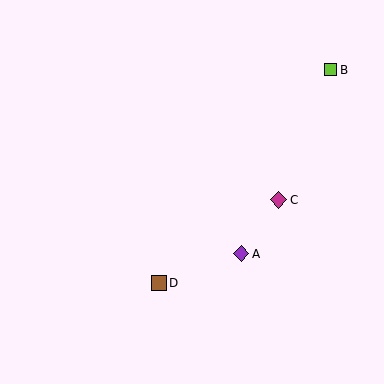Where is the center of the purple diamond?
The center of the purple diamond is at (241, 254).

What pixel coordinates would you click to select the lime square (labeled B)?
Click at (331, 70) to select the lime square B.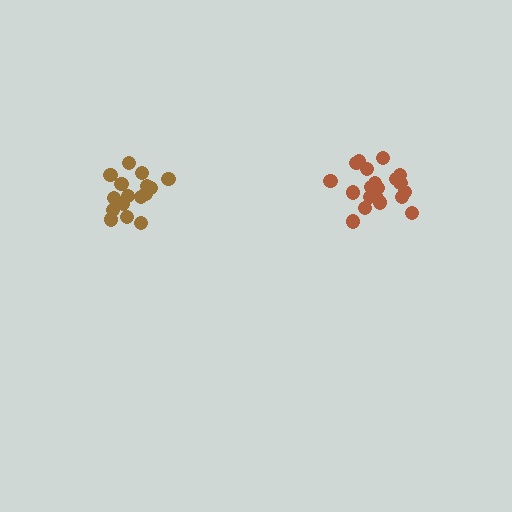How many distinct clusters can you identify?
There are 2 distinct clusters.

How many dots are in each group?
Group 1: 16 dots, Group 2: 20 dots (36 total).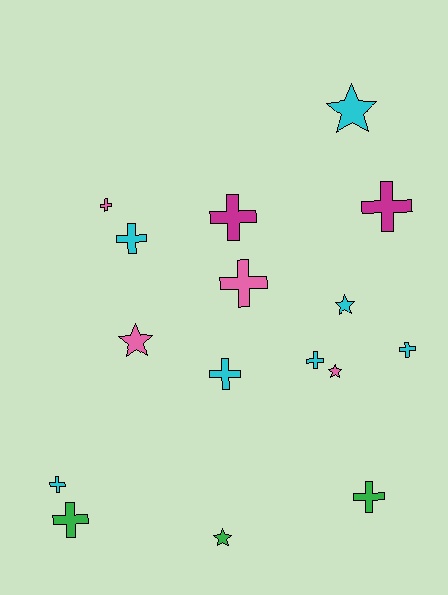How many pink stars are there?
There are 2 pink stars.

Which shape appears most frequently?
Cross, with 11 objects.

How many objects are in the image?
There are 16 objects.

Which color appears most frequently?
Cyan, with 7 objects.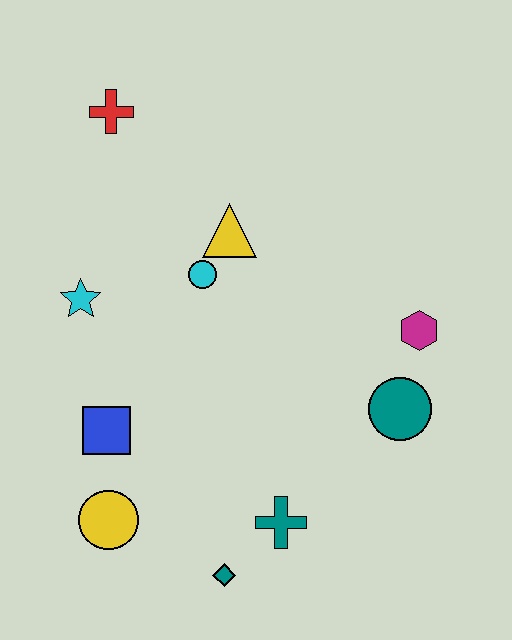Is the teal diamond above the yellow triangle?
No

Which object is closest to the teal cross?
The teal diamond is closest to the teal cross.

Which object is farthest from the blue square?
The magenta hexagon is farthest from the blue square.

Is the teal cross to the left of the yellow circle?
No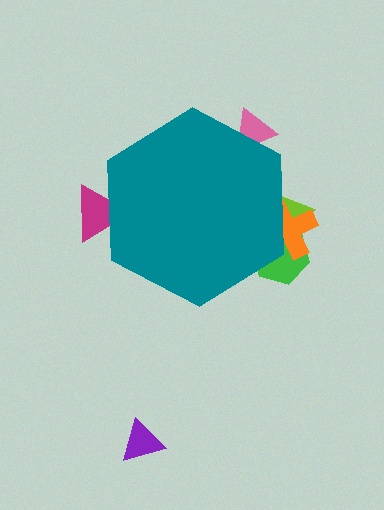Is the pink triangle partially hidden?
Yes, the pink triangle is partially hidden behind the teal hexagon.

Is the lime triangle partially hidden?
Yes, the lime triangle is partially hidden behind the teal hexagon.